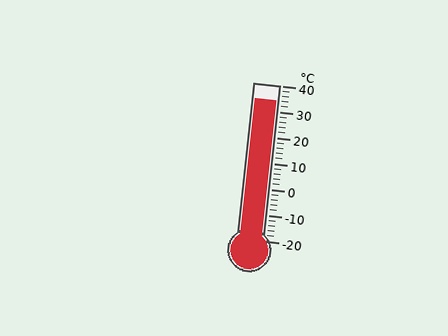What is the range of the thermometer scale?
The thermometer scale ranges from -20°C to 40°C.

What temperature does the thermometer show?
The thermometer shows approximately 34°C.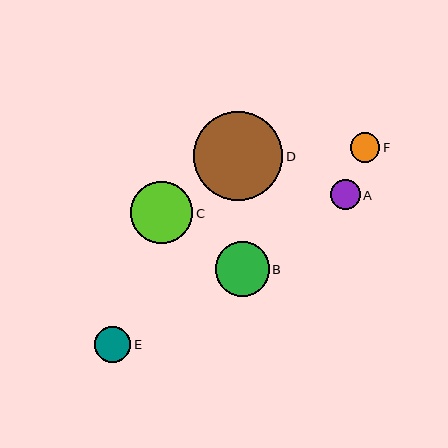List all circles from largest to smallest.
From largest to smallest: D, C, B, E, F, A.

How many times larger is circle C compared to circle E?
Circle C is approximately 1.7 times the size of circle E.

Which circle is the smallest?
Circle A is the smallest with a size of approximately 30 pixels.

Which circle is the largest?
Circle D is the largest with a size of approximately 89 pixels.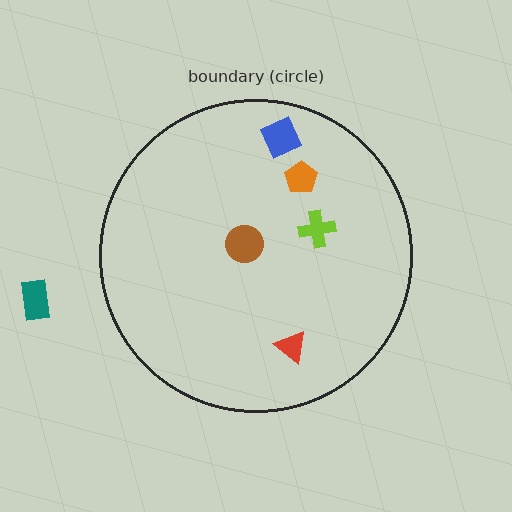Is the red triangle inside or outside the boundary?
Inside.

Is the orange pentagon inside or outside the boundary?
Inside.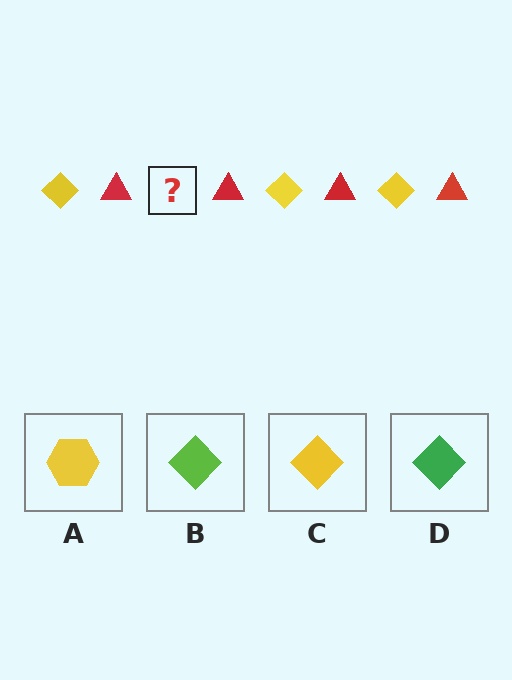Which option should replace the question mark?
Option C.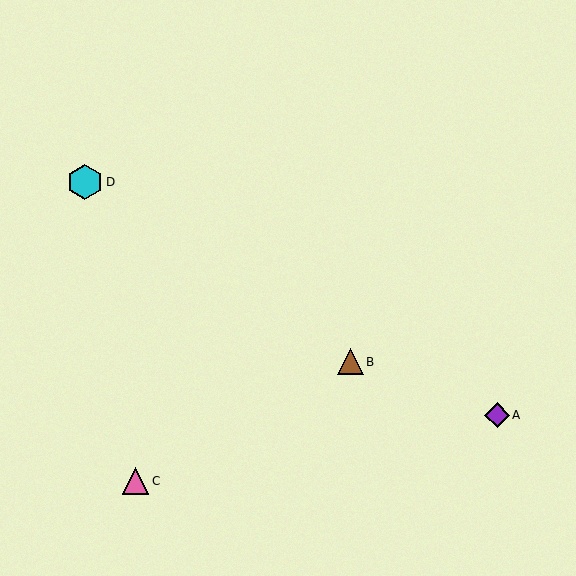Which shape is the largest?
The cyan hexagon (labeled D) is the largest.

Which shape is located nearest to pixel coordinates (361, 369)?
The brown triangle (labeled B) at (350, 362) is nearest to that location.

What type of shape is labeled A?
Shape A is a purple diamond.